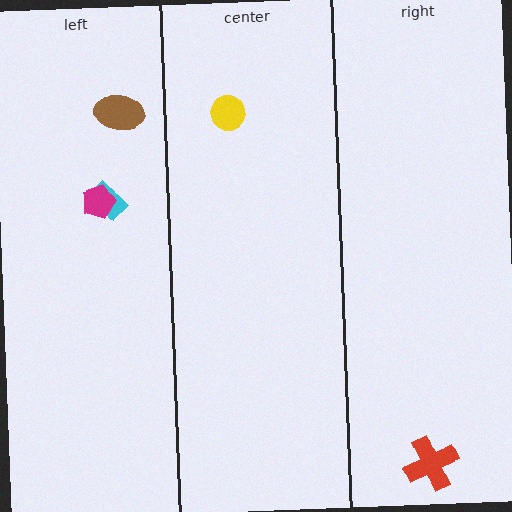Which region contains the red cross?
The right region.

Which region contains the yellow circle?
The center region.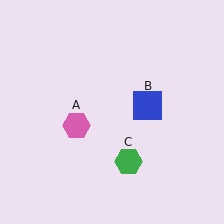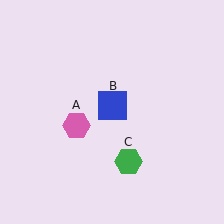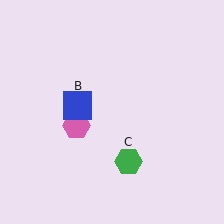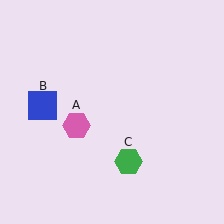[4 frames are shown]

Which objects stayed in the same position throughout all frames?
Pink hexagon (object A) and green hexagon (object C) remained stationary.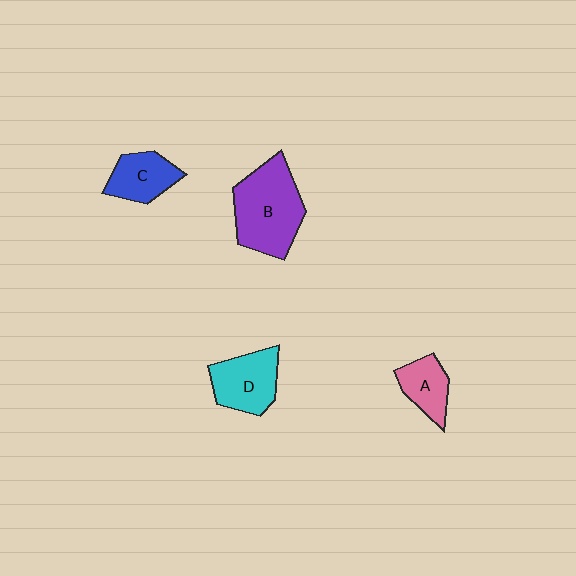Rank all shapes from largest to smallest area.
From largest to smallest: B (purple), D (cyan), C (blue), A (pink).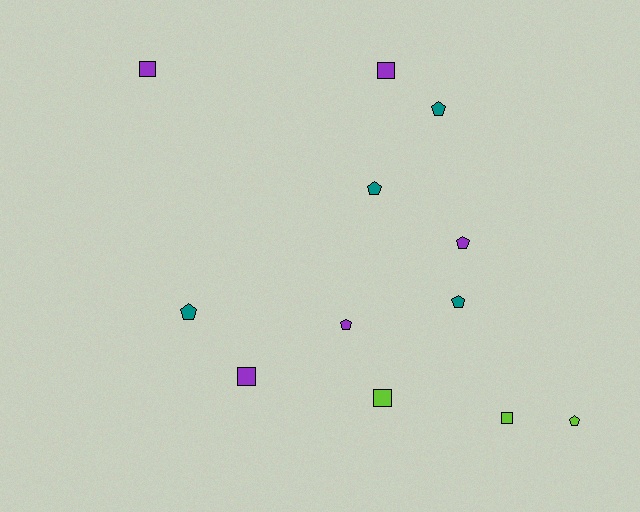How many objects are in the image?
There are 12 objects.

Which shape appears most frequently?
Pentagon, with 7 objects.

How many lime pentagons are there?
There is 1 lime pentagon.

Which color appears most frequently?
Purple, with 5 objects.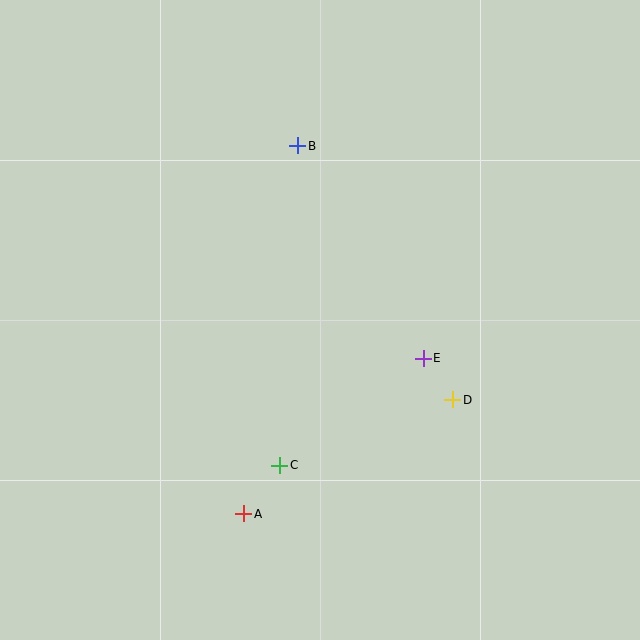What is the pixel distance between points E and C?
The distance between E and C is 179 pixels.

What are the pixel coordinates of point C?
Point C is at (280, 465).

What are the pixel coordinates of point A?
Point A is at (244, 514).